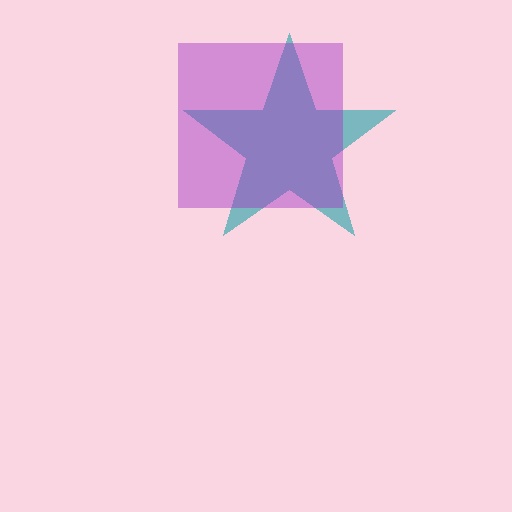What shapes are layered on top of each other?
The layered shapes are: a teal star, a purple square.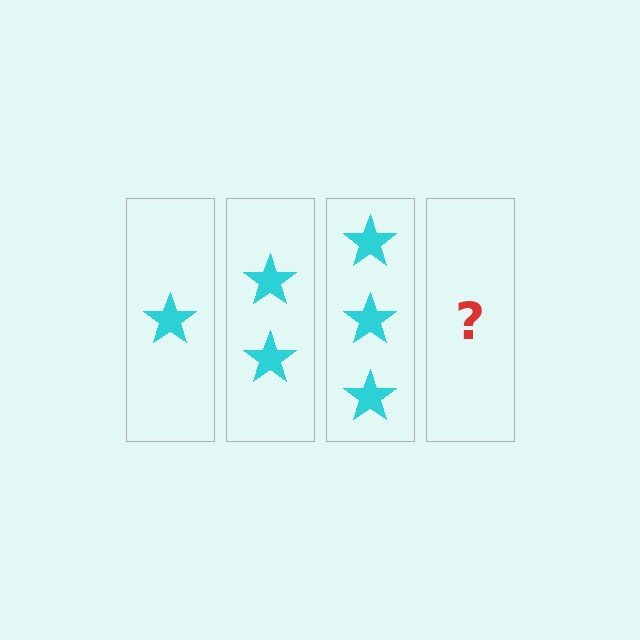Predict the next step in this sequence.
The next step is 4 stars.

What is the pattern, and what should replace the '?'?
The pattern is that each step adds one more star. The '?' should be 4 stars.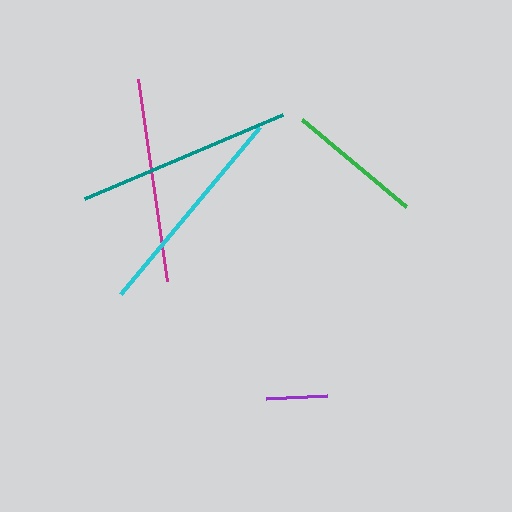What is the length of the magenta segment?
The magenta segment is approximately 204 pixels long.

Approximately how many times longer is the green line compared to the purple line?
The green line is approximately 2.2 times the length of the purple line.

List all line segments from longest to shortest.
From longest to shortest: cyan, teal, magenta, green, purple.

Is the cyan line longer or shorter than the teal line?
The cyan line is longer than the teal line.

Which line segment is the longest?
The cyan line is the longest at approximately 218 pixels.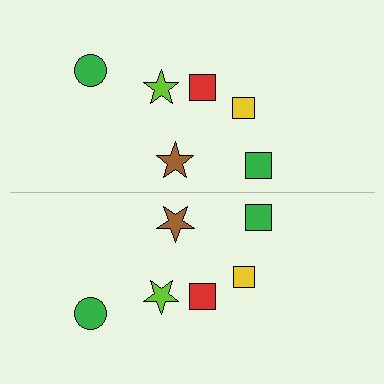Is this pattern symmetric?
Yes, this pattern has bilateral (reflection) symmetry.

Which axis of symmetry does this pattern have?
The pattern has a horizontal axis of symmetry running through the center of the image.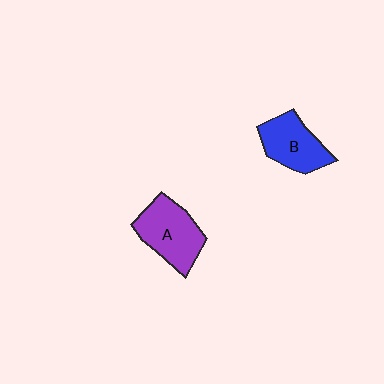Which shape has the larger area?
Shape A (purple).